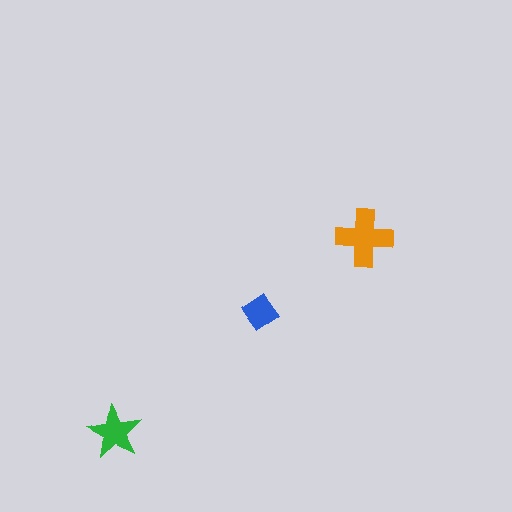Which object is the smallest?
The blue diamond.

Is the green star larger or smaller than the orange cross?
Smaller.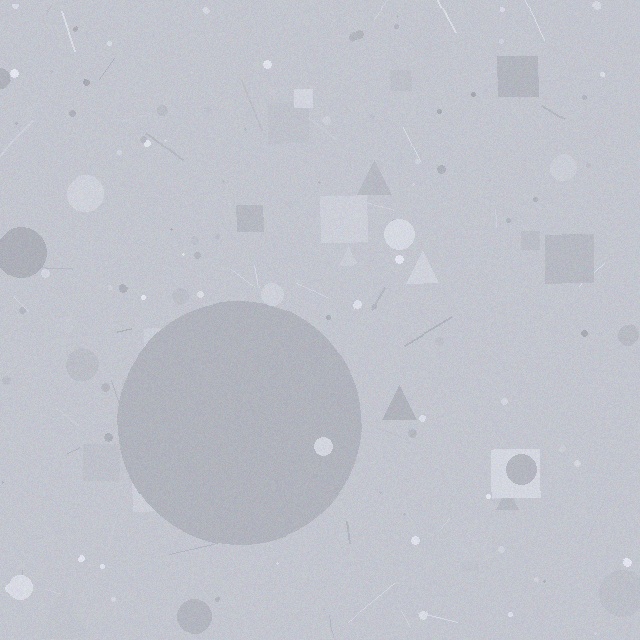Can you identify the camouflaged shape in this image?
The camouflaged shape is a circle.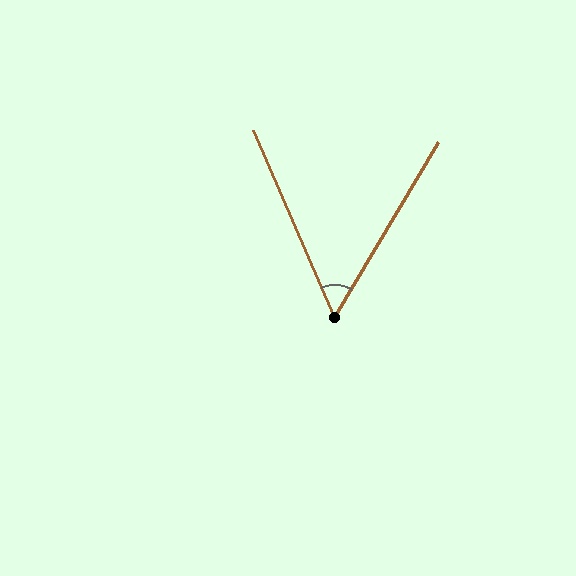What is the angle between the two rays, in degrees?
Approximately 54 degrees.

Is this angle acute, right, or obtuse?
It is acute.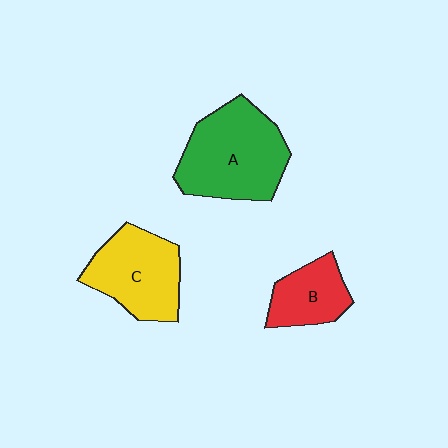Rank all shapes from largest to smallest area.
From largest to smallest: A (green), C (yellow), B (red).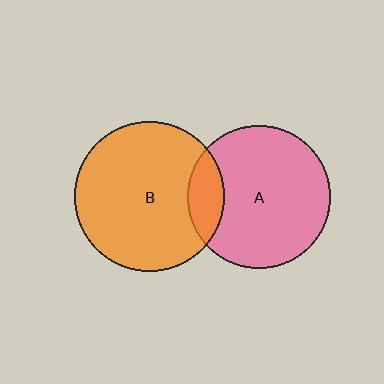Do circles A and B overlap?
Yes.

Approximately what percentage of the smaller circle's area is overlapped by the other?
Approximately 15%.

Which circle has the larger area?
Circle B (orange).